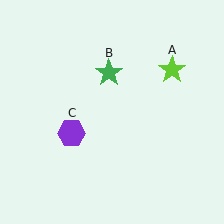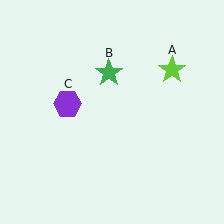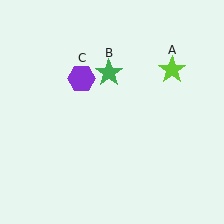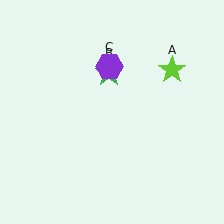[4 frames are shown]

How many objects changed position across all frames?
1 object changed position: purple hexagon (object C).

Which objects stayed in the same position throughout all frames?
Lime star (object A) and green star (object B) remained stationary.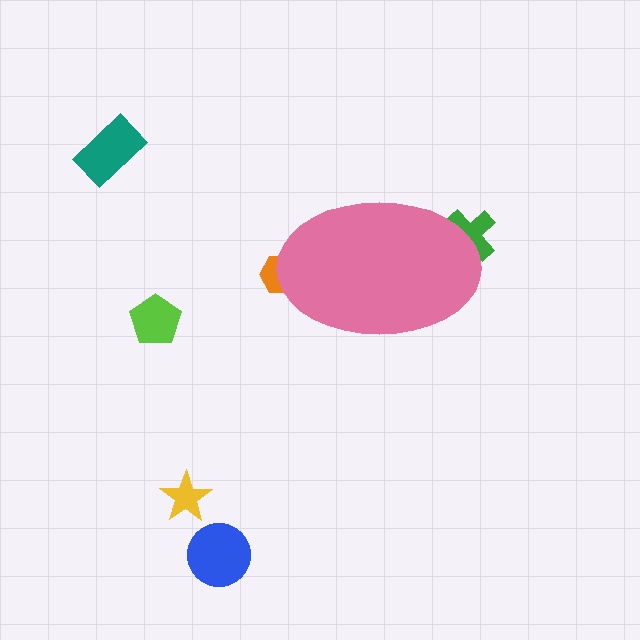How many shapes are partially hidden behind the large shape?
2 shapes are partially hidden.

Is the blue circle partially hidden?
No, the blue circle is fully visible.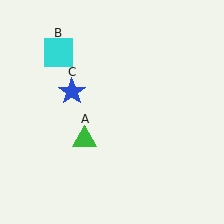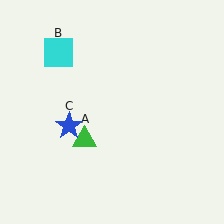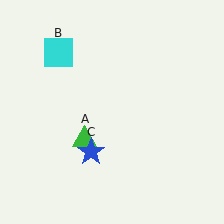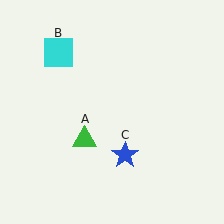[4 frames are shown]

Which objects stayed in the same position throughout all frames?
Green triangle (object A) and cyan square (object B) remained stationary.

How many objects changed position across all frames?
1 object changed position: blue star (object C).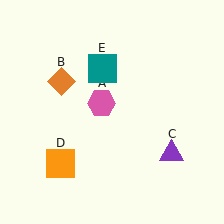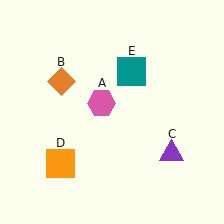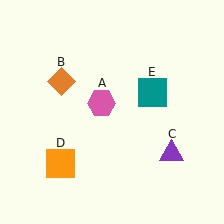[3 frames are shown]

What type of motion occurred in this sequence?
The teal square (object E) rotated clockwise around the center of the scene.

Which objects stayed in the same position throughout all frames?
Pink hexagon (object A) and orange diamond (object B) and purple triangle (object C) and orange square (object D) remained stationary.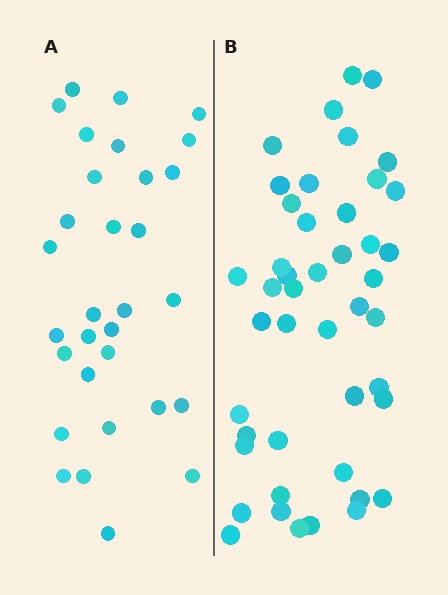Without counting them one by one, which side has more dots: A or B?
Region B (the right region) has more dots.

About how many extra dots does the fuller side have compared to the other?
Region B has approximately 15 more dots than region A.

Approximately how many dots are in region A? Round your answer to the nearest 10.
About 30 dots. (The exact count is 31, which rounds to 30.)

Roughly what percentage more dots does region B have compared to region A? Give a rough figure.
About 45% more.